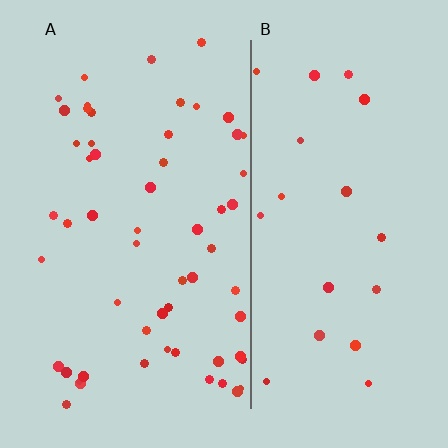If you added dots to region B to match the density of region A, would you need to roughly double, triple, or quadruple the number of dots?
Approximately triple.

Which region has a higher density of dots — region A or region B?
A (the left).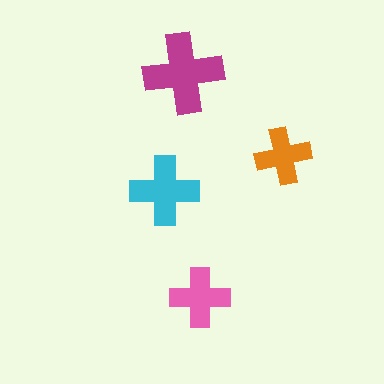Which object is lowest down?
The pink cross is bottommost.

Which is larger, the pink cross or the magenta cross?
The magenta one.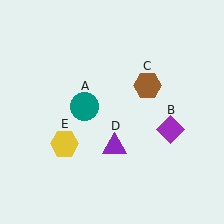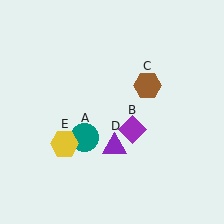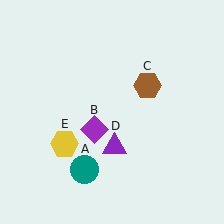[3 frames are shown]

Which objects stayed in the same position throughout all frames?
Brown hexagon (object C) and purple triangle (object D) and yellow hexagon (object E) remained stationary.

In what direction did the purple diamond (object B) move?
The purple diamond (object B) moved left.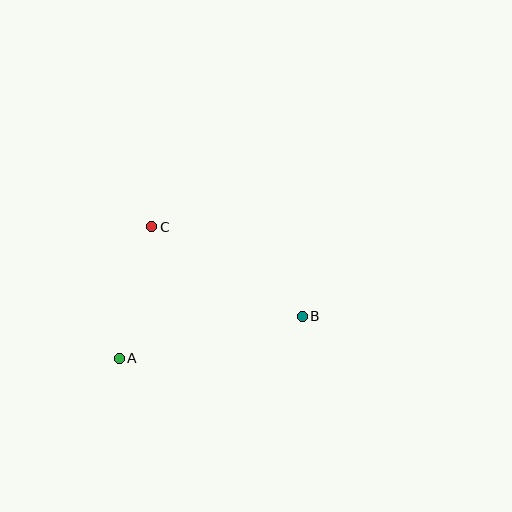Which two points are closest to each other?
Points A and C are closest to each other.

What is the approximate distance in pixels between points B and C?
The distance between B and C is approximately 175 pixels.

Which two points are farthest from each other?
Points A and B are farthest from each other.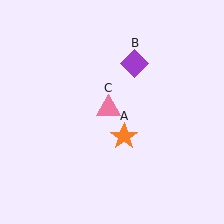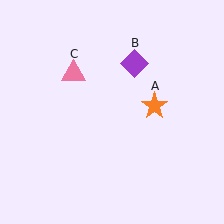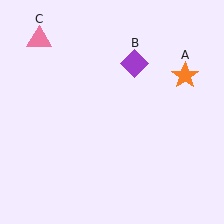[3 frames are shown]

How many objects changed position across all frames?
2 objects changed position: orange star (object A), pink triangle (object C).